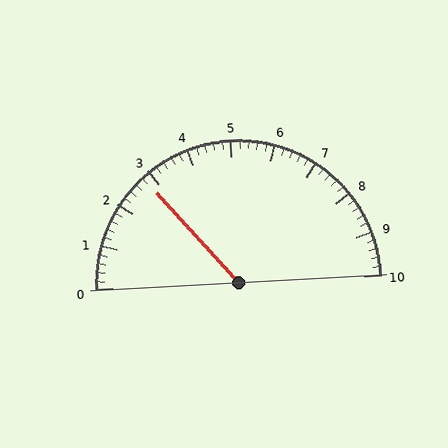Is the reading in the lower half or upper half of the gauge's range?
The reading is in the lower half of the range (0 to 10).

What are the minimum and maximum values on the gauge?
The gauge ranges from 0 to 10.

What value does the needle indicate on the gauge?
The needle indicates approximately 2.8.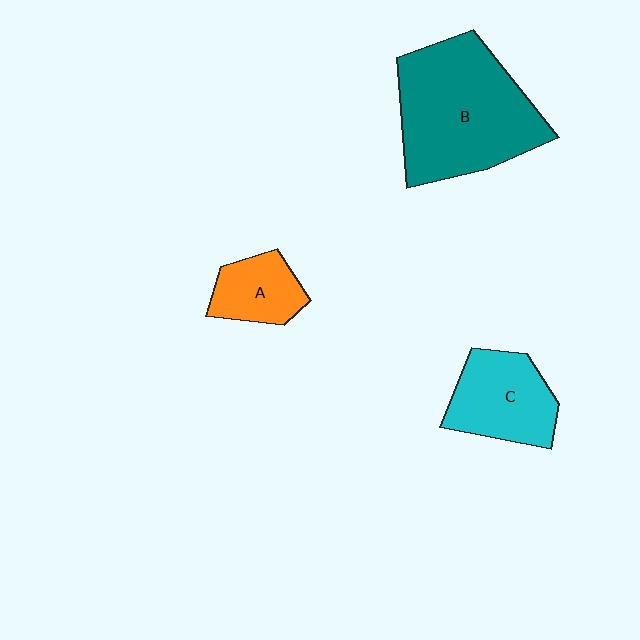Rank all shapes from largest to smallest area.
From largest to smallest: B (teal), C (cyan), A (orange).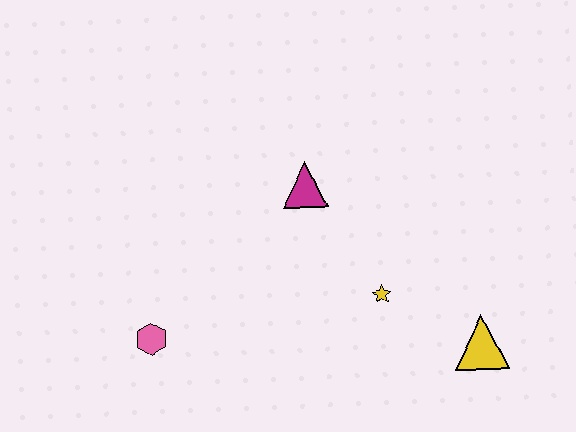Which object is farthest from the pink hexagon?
The yellow triangle is farthest from the pink hexagon.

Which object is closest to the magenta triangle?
The yellow star is closest to the magenta triangle.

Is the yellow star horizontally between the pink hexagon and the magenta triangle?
No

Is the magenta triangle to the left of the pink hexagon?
No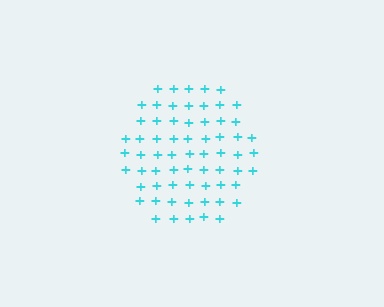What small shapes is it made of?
It is made of small plus signs.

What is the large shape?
The large shape is a hexagon.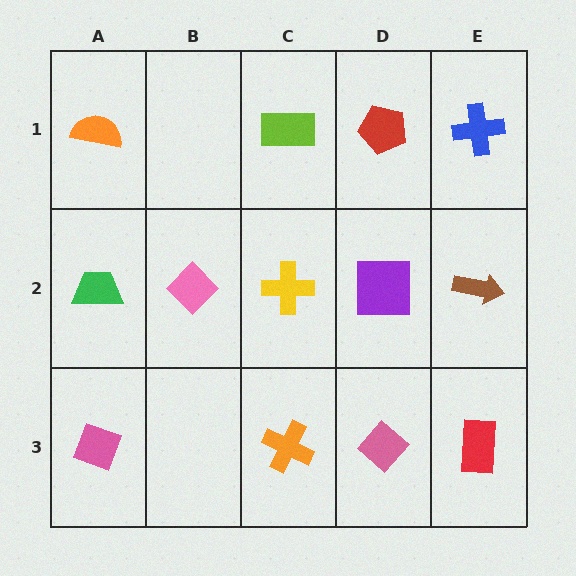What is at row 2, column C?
A yellow cross.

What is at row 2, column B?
A pink diamond.